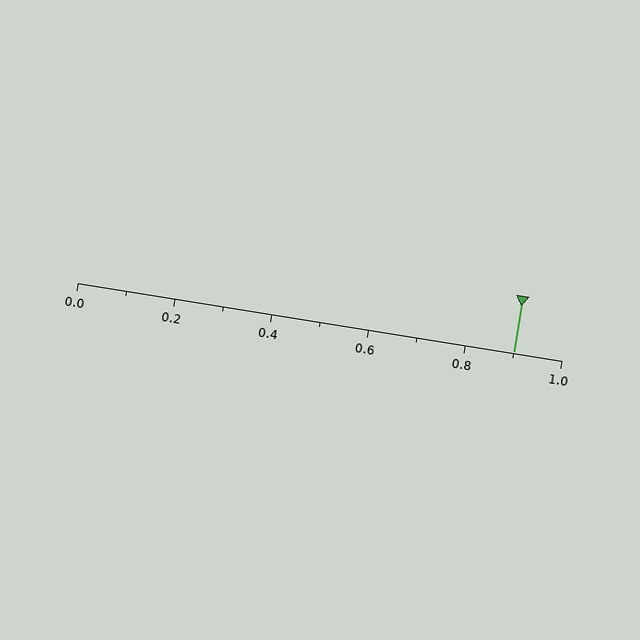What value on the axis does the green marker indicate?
The marker indicates approximately 0.9.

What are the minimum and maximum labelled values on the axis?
The axis runs from 0.0 to 1.0.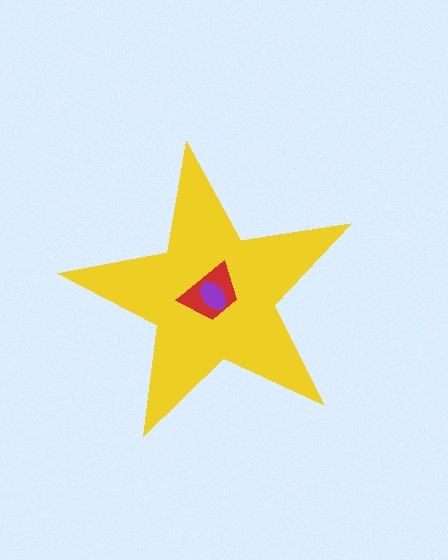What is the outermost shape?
The yellow star.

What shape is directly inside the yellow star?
The red trapezoid.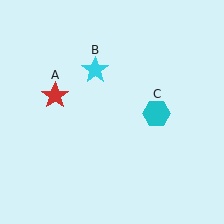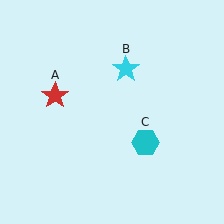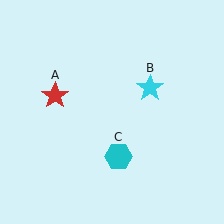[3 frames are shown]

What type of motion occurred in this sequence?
The cyan star (object B), cyan hexagon (object C) rotated clockwise around the center of the scene.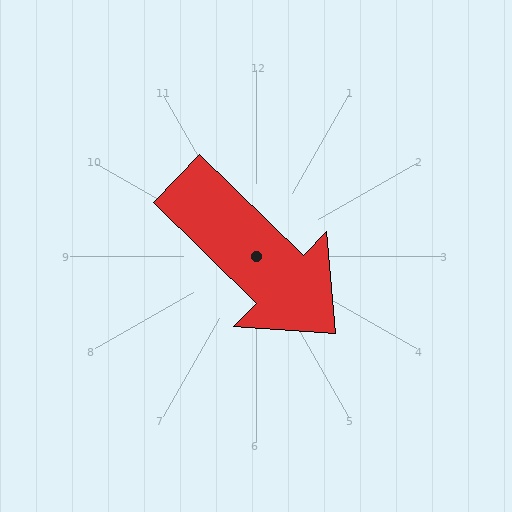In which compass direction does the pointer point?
Southeast.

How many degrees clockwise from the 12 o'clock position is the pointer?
Approximately 134 degrees.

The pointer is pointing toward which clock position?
Roughly 4 o'clock.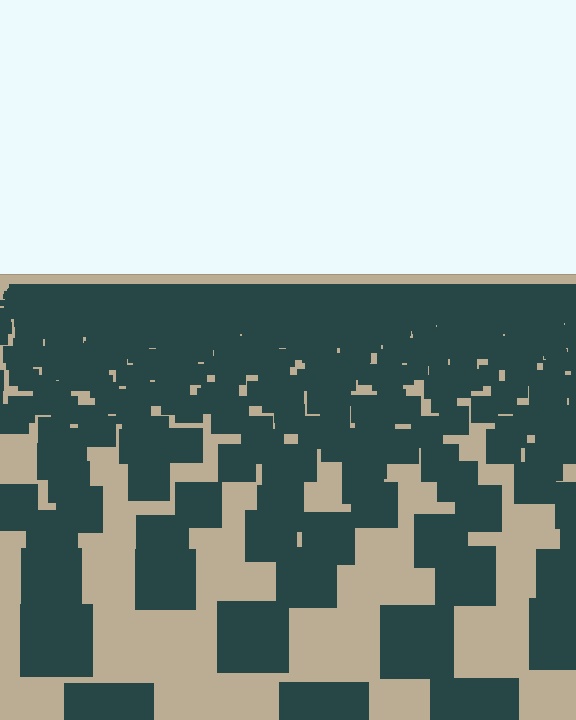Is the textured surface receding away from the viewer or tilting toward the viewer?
The surface is receding away from the viewer. Texture elements get smaller and denser toward the top.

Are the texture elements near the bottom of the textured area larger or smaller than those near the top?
Larger. Near the bottom, elements are closer to the viewer and appear at a bigger on-screen size.